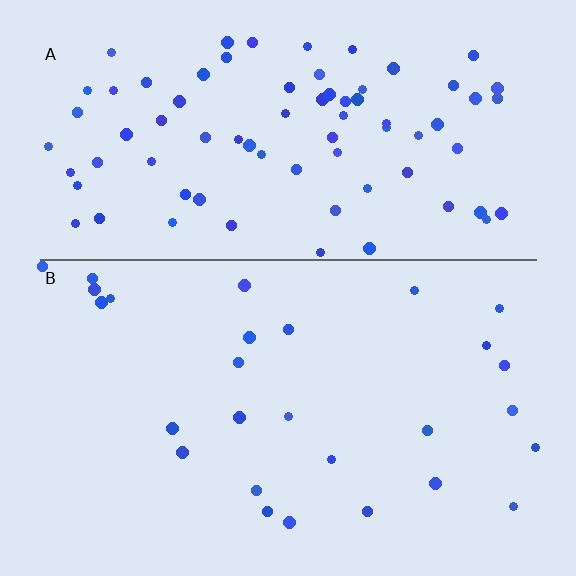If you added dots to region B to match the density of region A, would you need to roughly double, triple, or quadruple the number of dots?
Approximately triple.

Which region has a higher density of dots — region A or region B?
A (the top).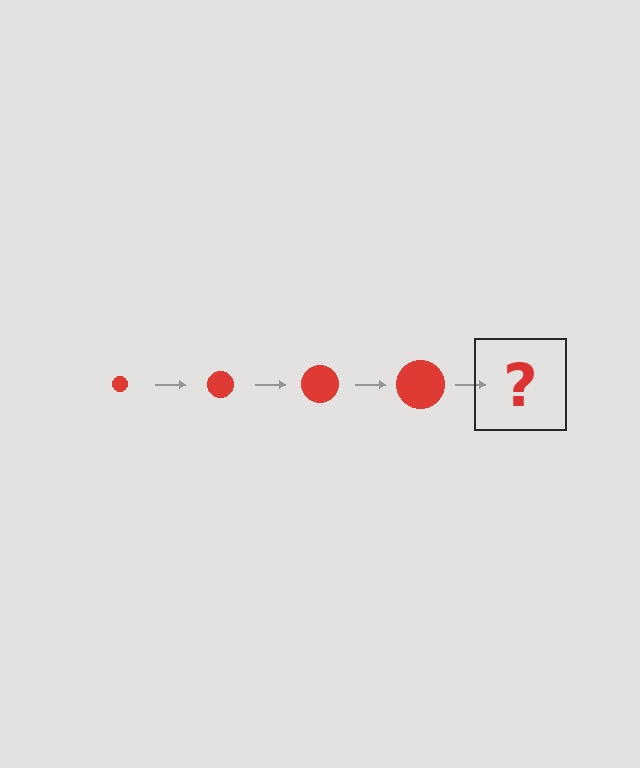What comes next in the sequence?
The next element should be a red circle, larger than the previous one.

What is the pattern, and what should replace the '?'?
The pattern is that the circle gets progressively larger each step. The '?' should be a red circle, larger than the previous one.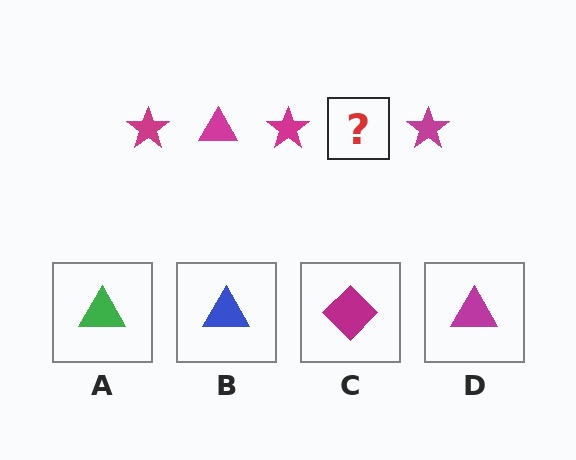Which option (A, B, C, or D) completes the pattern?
D.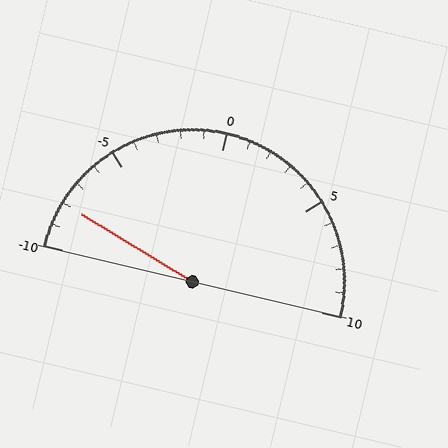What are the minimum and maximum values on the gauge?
The gauge ranges from -10 to 10.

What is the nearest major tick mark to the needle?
The nearest major tick mark is -10.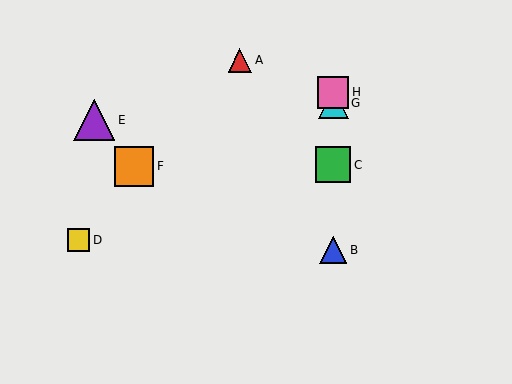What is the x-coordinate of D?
Object D is at x≈79.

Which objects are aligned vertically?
Objects B, C, G, H are aligned vertically.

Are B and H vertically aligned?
Yes, both are at x≈333.